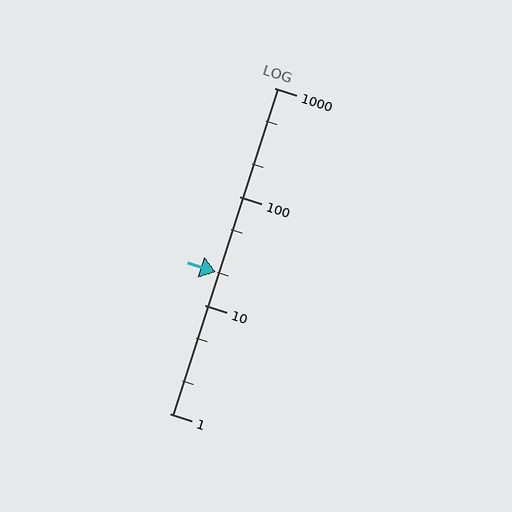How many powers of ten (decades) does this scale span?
The scale spans 3 decades, from 1 to 1000.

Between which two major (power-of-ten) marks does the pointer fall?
The pointer is between 10 and 100.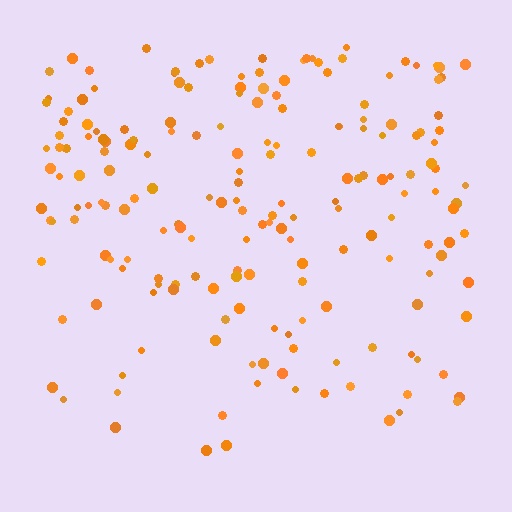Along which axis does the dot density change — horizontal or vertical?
Vertical.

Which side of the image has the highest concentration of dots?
The top.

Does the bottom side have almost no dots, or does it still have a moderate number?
Still a moderate number, just noticeably fewer than the top.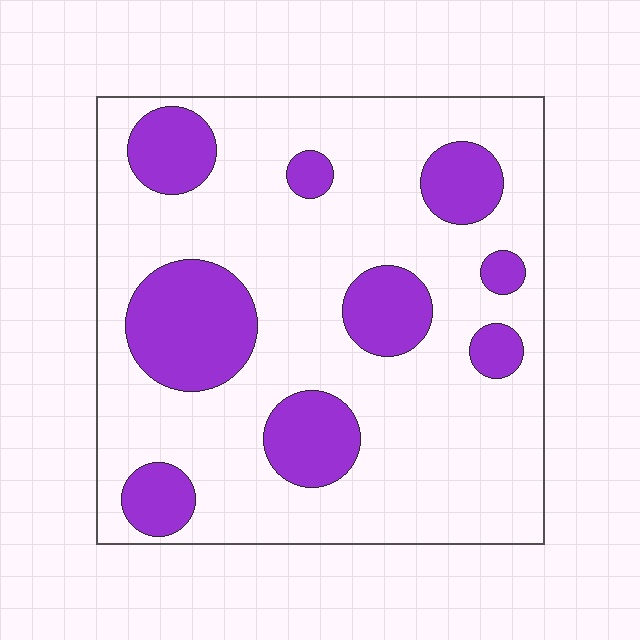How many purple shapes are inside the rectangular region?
9.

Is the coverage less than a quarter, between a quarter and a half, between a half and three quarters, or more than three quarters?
Less than a quarter.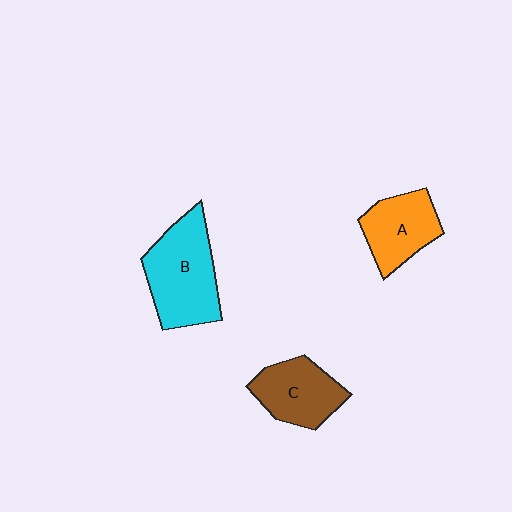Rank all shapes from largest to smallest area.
From largest to smallest: B (cyan), C (brown), A (orange).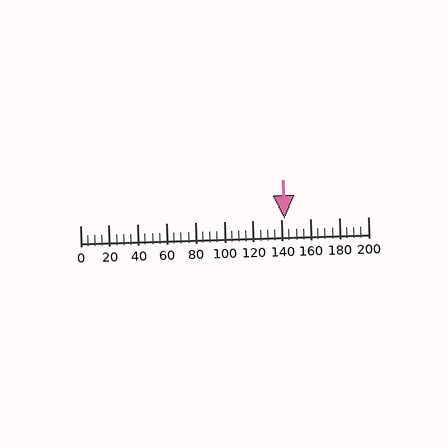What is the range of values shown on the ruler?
The ruler shows values from 0 to 200.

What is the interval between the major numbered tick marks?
The major tick marks are spaced 20 units apart.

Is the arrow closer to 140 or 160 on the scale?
The arrow is closer to 140.